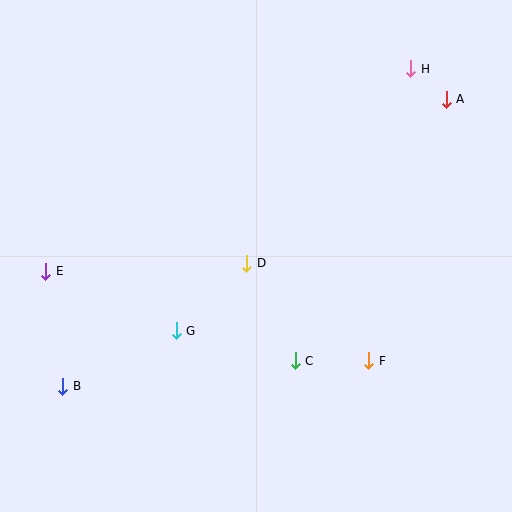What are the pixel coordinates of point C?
Point C is at (295, 361).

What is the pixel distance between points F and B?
The distance between F and B is 307 pixels.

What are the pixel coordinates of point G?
Point G is at (176, 331).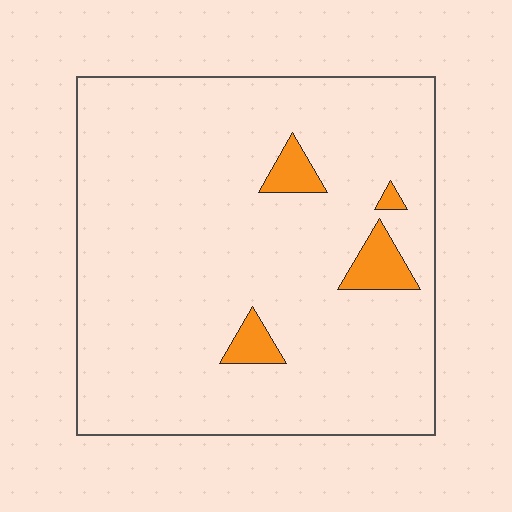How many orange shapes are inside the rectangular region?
4.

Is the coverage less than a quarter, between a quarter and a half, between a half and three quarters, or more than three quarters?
Less than a quarter.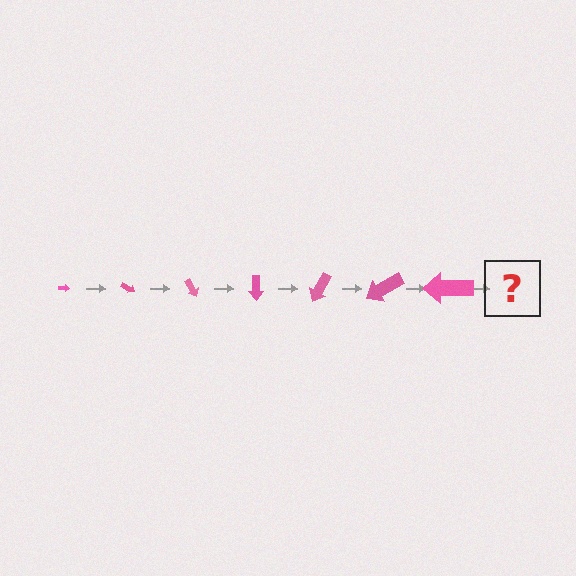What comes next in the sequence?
The next element should be an arrow, larger than the previous one and rotated 210 degrees from the start.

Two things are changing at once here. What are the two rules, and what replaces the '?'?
The two rules are that the arrow grows larger each step and it rotates 30 degrees each step. The '?' should be an arrow, larger than the previous one and rotated 210 degrees from the start.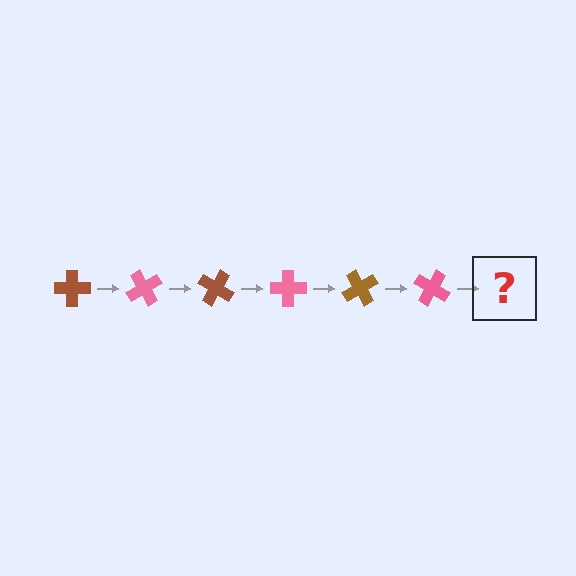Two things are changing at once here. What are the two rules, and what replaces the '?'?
The two rules are that it rotates 60 degrees each step and the color cycles through brown and pink. The '?' should be a brown cross, rotated 360 degrees from the start.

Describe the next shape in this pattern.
It should be a brown cross, rotated 360 degrees from the start.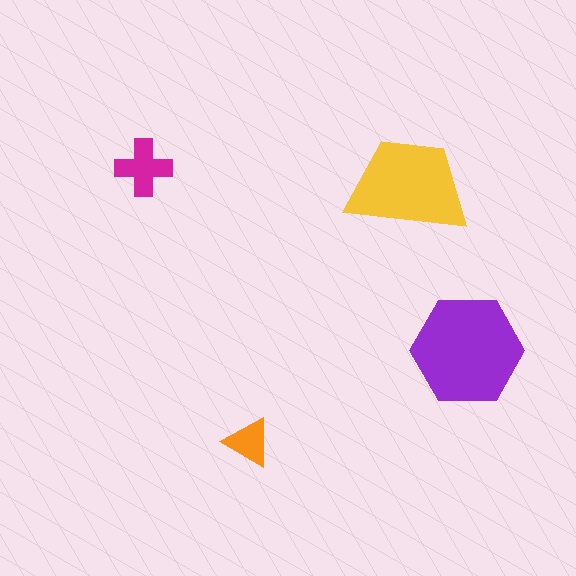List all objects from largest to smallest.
The purple hexagon, the yellow trapezoid, the magenta cross, the orange triangle.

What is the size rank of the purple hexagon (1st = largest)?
1st.